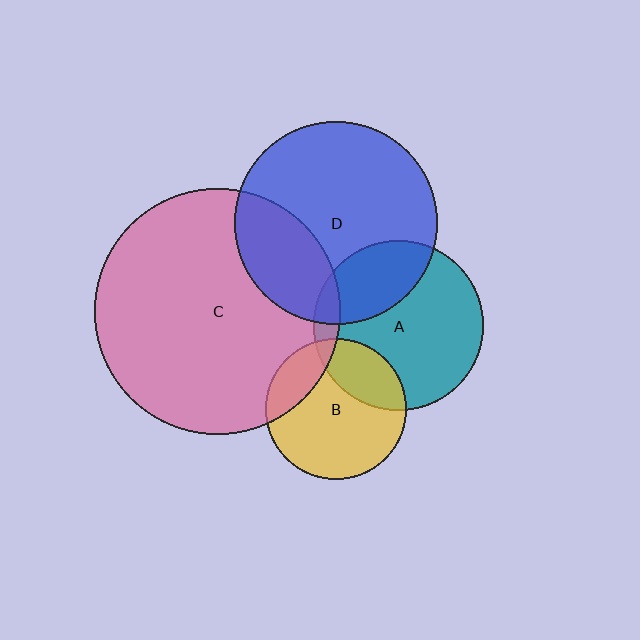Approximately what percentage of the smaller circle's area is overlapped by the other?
Approximately 25%.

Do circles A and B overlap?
Yes.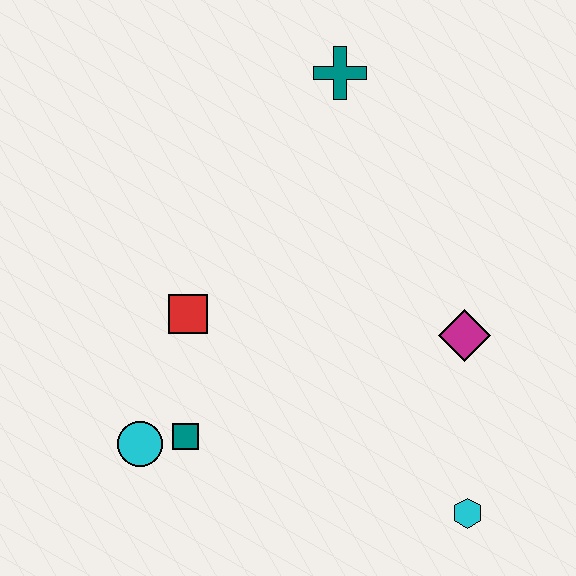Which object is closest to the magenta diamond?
The cyan hexagon is closest to the magenta diamond.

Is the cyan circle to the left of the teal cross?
Yes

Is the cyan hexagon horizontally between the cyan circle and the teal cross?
No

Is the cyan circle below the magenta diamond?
Yes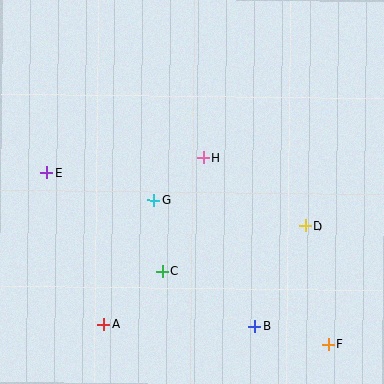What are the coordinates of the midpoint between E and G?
The midpoint between E and G is at (100, 186).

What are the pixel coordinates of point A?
Point A is at (104, 324).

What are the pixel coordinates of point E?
Point E is at (47, 173).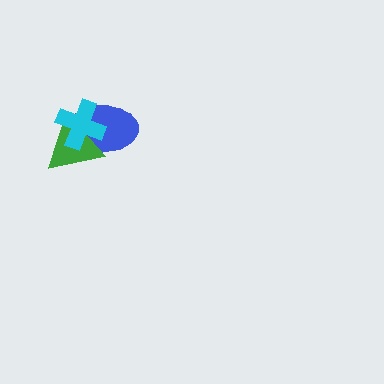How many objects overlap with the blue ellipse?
2 objects overlap with the blue ellipse.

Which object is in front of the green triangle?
The cyan cross is in front of the green triangle.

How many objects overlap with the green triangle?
2 objects overlap with the green triangle.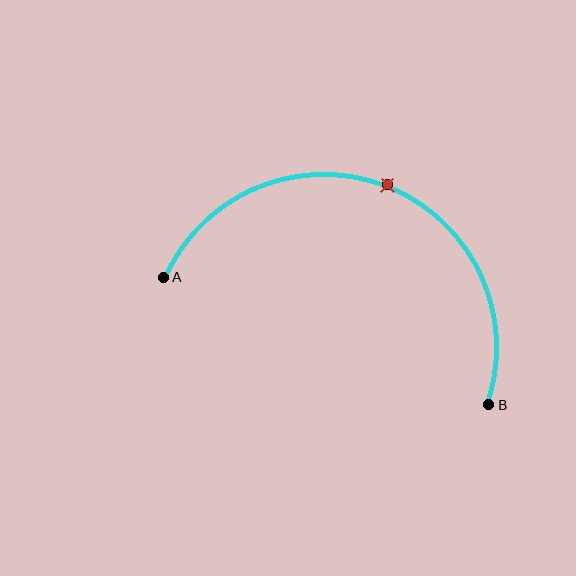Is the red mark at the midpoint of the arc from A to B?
Yes. The red mark lies on the arc at equal arc-length from both A and B — it is the arc midpoint.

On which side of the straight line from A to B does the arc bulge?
The arc bulges above the straight line connecting A and B.